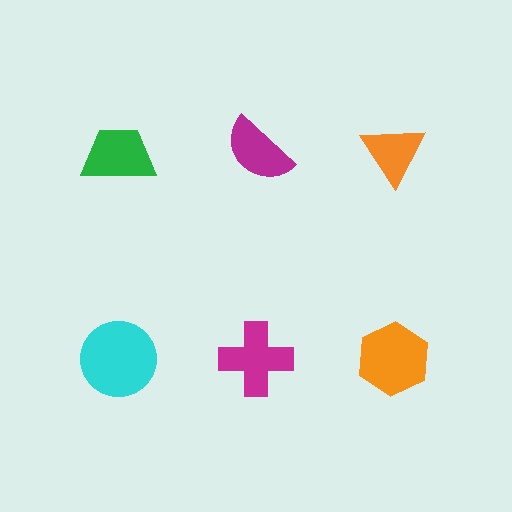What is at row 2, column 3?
An orange hexagon.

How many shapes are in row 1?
3 shapes.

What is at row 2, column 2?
A magenta cross.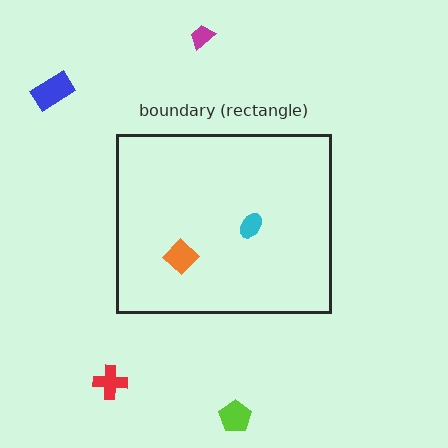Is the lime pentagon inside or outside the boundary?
Outside.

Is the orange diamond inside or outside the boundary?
Inside.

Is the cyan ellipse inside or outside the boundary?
Inside.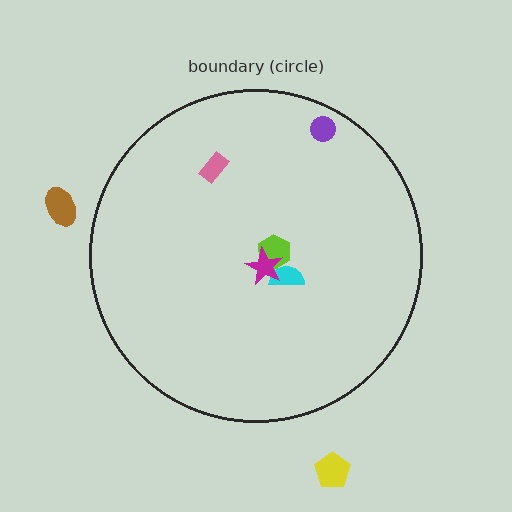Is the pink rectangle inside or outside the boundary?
Inside.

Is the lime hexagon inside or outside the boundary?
Inside.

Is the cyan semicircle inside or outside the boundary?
Inside.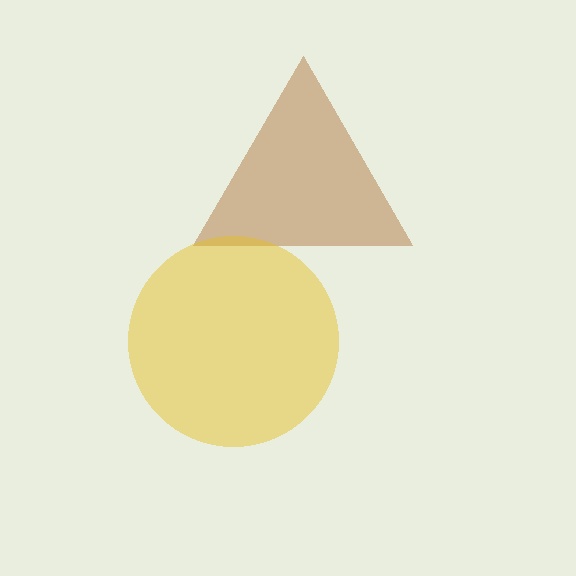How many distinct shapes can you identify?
There are 2 distinct shapes: a brown triangle, a yellow circle.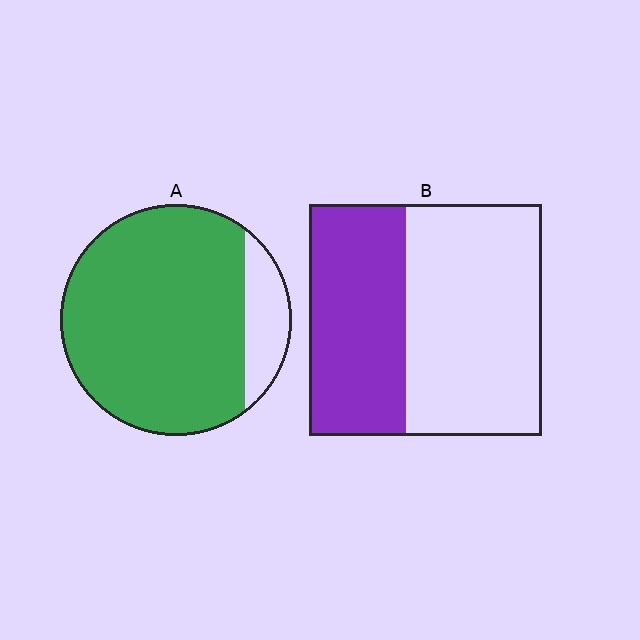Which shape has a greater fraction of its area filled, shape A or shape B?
Shape A.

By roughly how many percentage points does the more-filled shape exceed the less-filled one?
By roughly 45 percentage points (A over B).